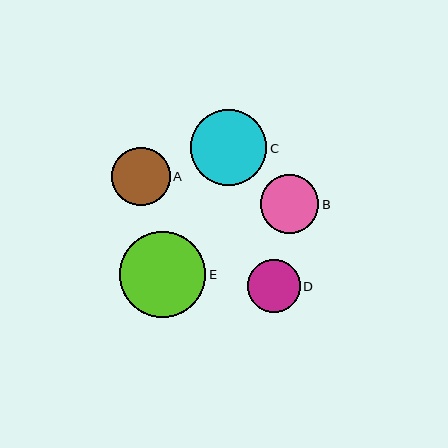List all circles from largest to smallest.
From largest to smallest: E, C, B, A, D.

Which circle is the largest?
Circle E is the largest with a size of approximately 86 pixels.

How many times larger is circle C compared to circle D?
Circle C is approximately 1.4 times the size of circle D.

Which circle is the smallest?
Circle D is the smallest with a size of approximately 52 pixels.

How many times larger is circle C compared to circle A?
Circle C is approximately 1.3 times the size of circle A.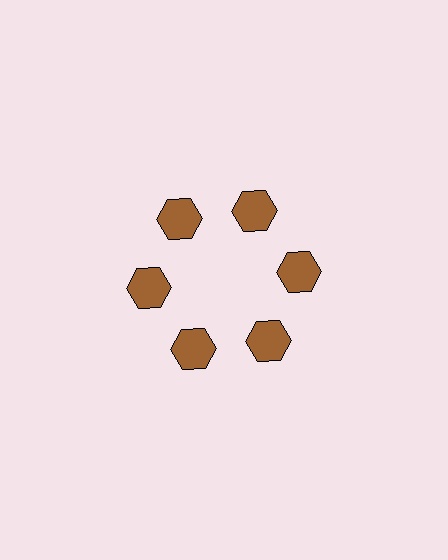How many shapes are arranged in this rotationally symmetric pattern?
There are 6 shapes, arranged in 6 groups of 1.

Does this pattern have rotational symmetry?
Yes, this pattern has 6-fold rotational symmetry. It looks the same after rotating 60 degrees around the center.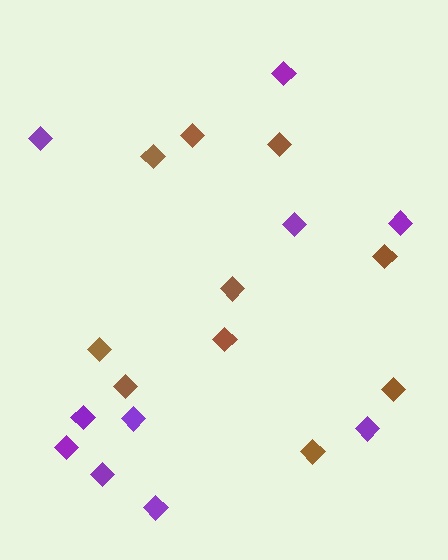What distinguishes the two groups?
There are 2 groups: one group of brown diamonds (10) and one group of purple diamonds (10).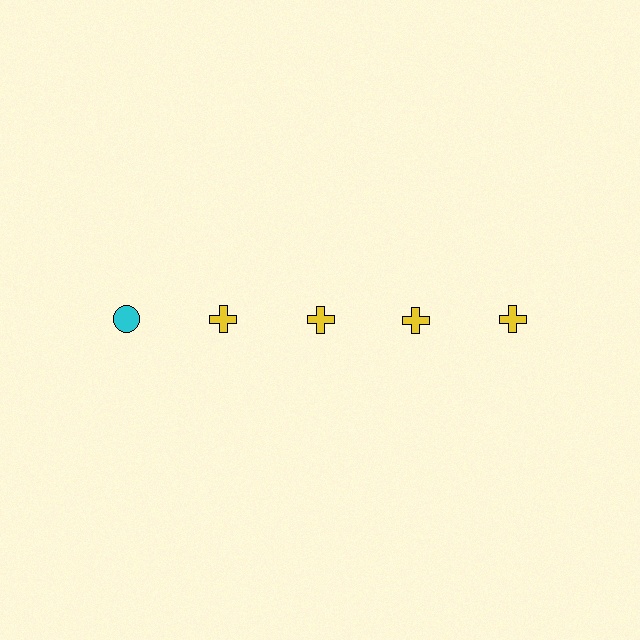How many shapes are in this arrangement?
There are 5 shapes arranged in a grid pattern.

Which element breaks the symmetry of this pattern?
The cyan circle in the top row, leftmost column breaks the symmetry. All other shapes are yellow crosses.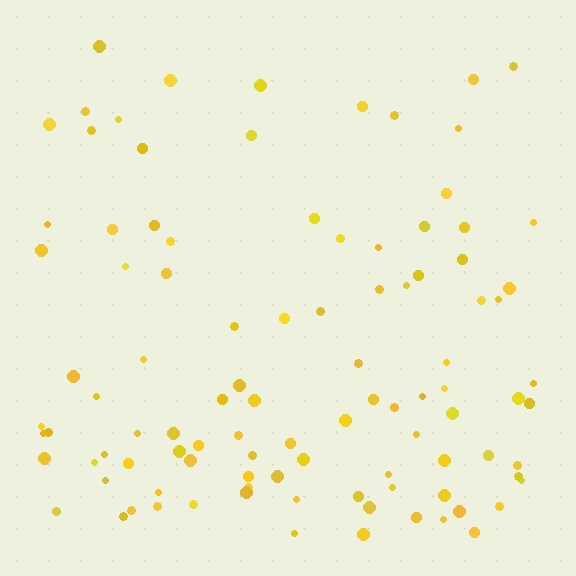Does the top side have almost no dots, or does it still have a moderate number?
Still a moderate number, just noticeably fewer than the bottom.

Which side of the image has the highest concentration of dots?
The bottom.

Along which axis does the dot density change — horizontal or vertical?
Vertical.